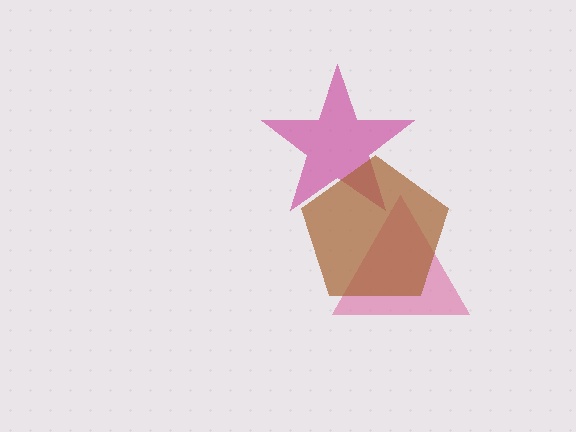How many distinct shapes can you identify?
There are 3 distinct shapes: a magenta star, a pink triangle, a brown pentagon.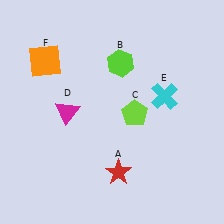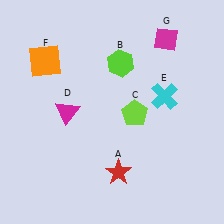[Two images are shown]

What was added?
A magenta diamond (G) was added in Image 2.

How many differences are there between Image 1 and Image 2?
There is 1 difference between the two images.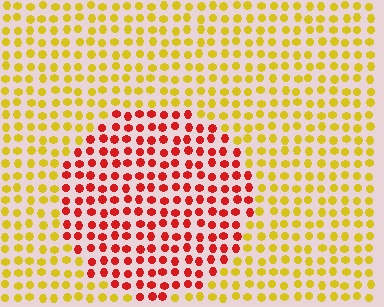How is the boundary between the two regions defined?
The boundary is defined purely by a slight shift in hue (about 55 degrees). Spacing, size, and orientation are identical on both sides.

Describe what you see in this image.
The image is filled with small yellow elements in a uniform arrangement. A circle-shaped region is visible where the elements are tinted to a slightly different hue, forming a subtle color boundary.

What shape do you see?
I see a circle.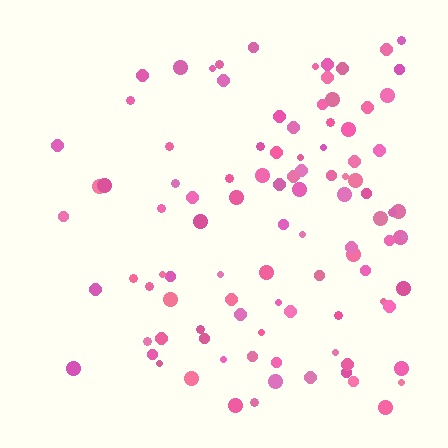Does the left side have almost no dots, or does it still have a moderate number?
Still a moderate number, just noticeably fewer than the right.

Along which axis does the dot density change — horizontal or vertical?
Horizontal.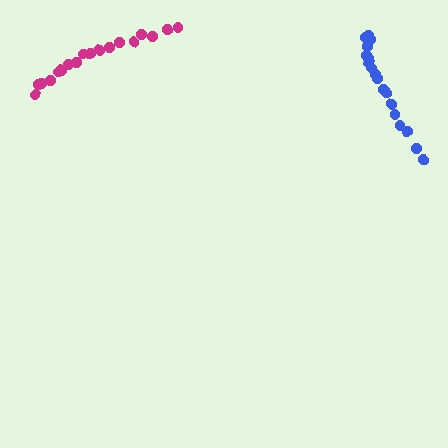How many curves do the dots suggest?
There are 2 distinct paths.